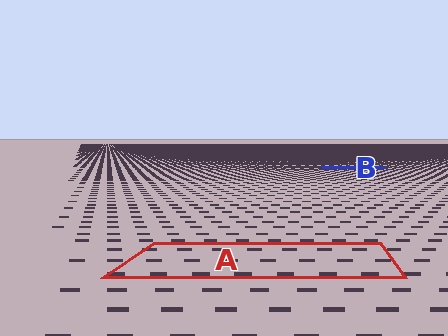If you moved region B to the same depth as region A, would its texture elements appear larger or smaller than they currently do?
They would appear larger. At a closer depth, the same texture elements are projected at a bigger on-screen size.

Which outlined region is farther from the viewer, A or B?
Region B is farther from the viewer — the texture elements inside it appear smaller and more densely packed.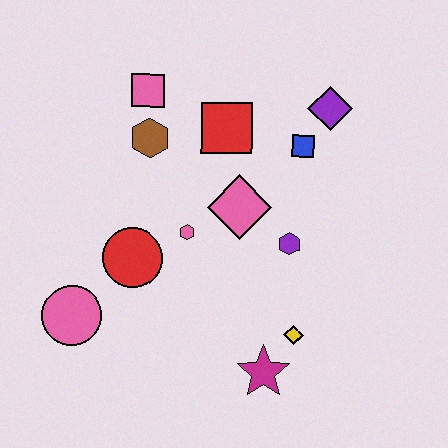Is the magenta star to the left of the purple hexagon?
Yes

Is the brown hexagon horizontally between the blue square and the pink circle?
Yes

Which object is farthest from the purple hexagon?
The pink circle is farthest from the purple hexagon.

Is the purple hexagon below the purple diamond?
Yes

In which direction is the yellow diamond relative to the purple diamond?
The yellow diamond is below the purple diamond.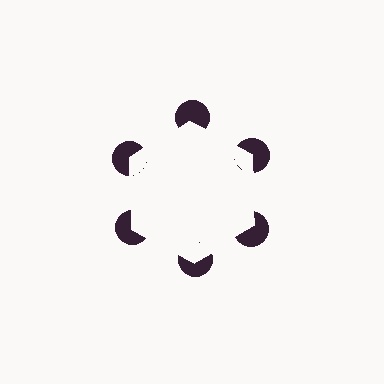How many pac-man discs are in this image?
There are 6 — one at each vertex of the illusory hexagon.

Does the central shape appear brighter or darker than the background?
It typically appears slightly brighter than the background, even though no actual brightness change is drawn.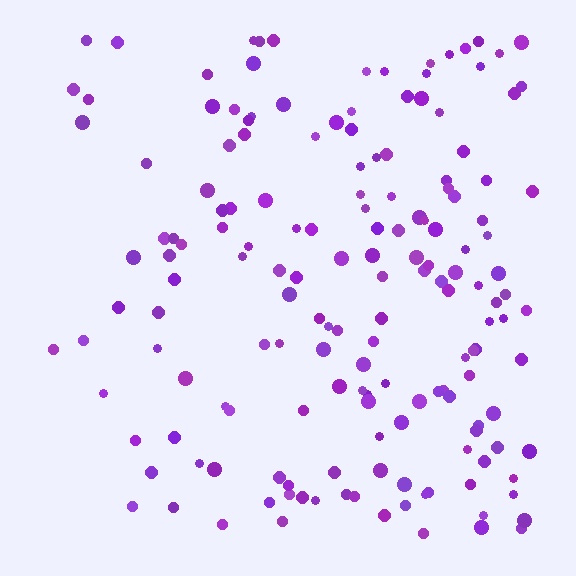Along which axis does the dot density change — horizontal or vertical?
Horizontal.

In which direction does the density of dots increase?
From left to right, with the right side densest.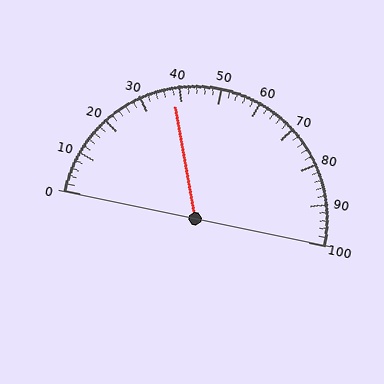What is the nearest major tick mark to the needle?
The nearest major tick mark is 40.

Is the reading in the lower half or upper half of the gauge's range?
The reading is in the lower half of the range (0 to 100).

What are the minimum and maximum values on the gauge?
The gauge ranges from 0 to 100.